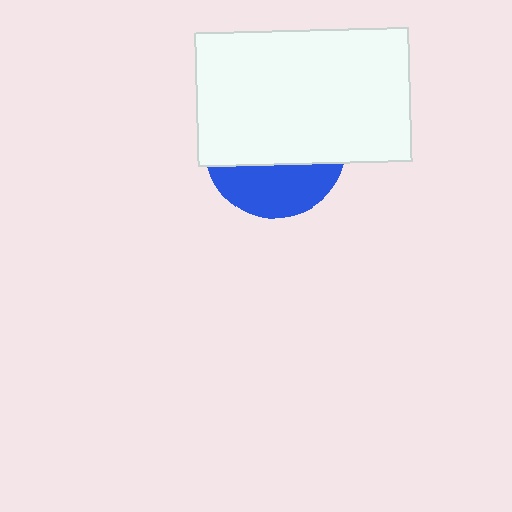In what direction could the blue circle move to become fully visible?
The blue circle could move down. That would shift it out from behind the white rectangle entirely.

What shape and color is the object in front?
The object in front is a white rectangle.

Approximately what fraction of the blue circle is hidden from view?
Roughly 65% of the blue circle is hidden behind the white rectangle.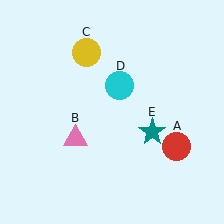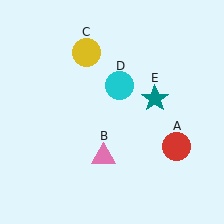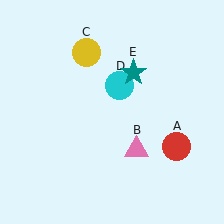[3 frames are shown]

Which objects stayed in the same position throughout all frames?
Red circle (object A) and yellow circle (object C) and cyan circle (object D) remained stationary.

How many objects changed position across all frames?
2 objects changed position: pink triangle (object B), teal star (object E).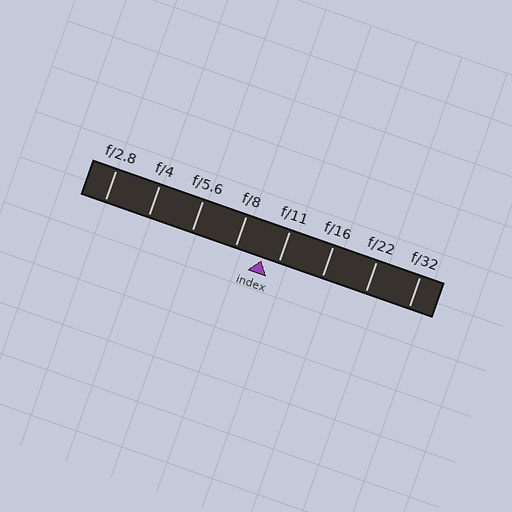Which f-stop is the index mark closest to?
The index mark is closest to f/11.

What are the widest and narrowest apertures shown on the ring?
The widest aperture shown is f/2.8 and the narrowest is f/32.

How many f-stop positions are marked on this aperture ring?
There are 8 f-stop positions marked.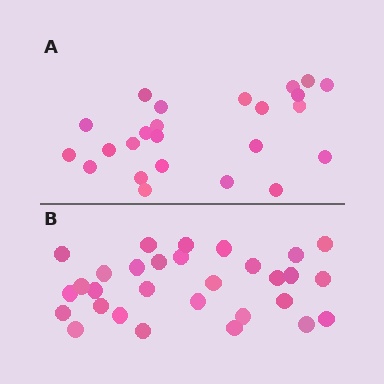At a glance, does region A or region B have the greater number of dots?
Region B (the bottom region) has more dots.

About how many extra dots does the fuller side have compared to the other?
Region B has about 6 more dots than region A.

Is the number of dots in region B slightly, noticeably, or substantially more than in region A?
Region B has noticeably more, but not dramatically so. The ratio is roughly 1.2 to 1.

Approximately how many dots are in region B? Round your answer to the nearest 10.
About 30 dots.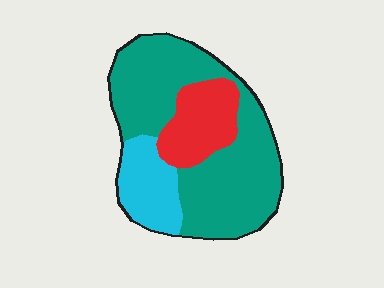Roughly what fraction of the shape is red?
Red takes up about one fifth (1/5) of the shape.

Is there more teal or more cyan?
Teal.